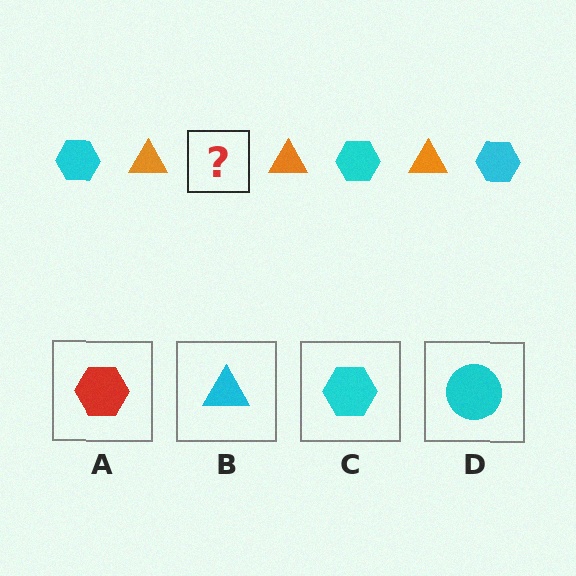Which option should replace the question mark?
Option C.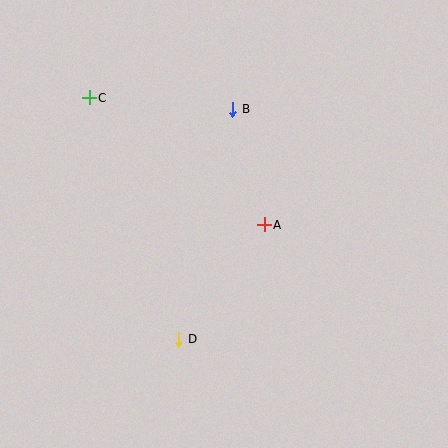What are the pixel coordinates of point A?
Point A is at (264, 225).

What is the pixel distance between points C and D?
The distance between C and D is 258 pixels.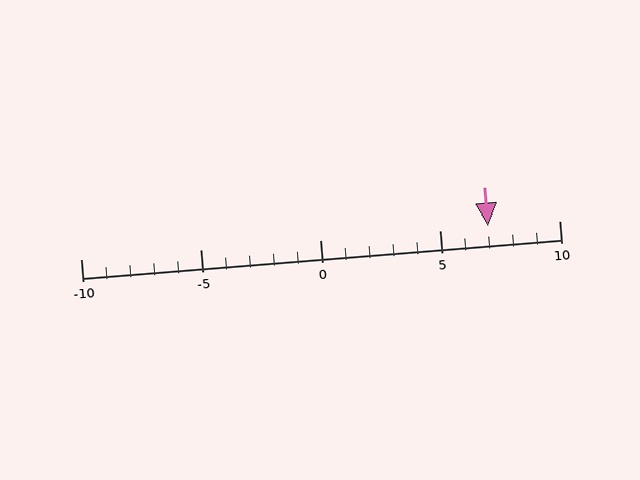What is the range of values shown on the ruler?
The ruler shows values from -10 to 10.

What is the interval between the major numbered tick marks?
The major tick marks are spaced 5 units apart.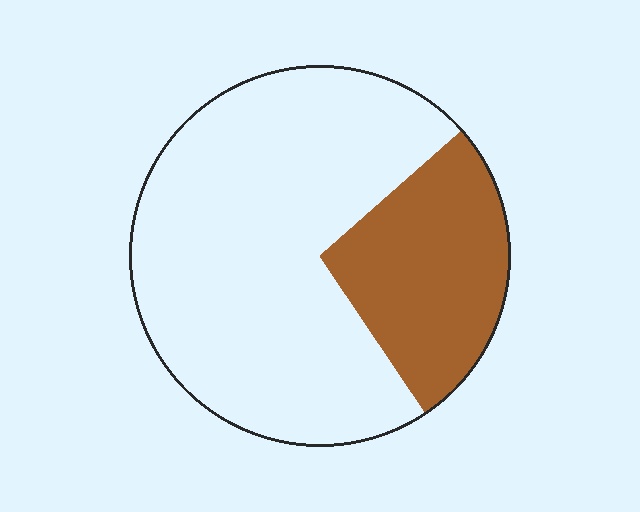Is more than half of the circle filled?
No.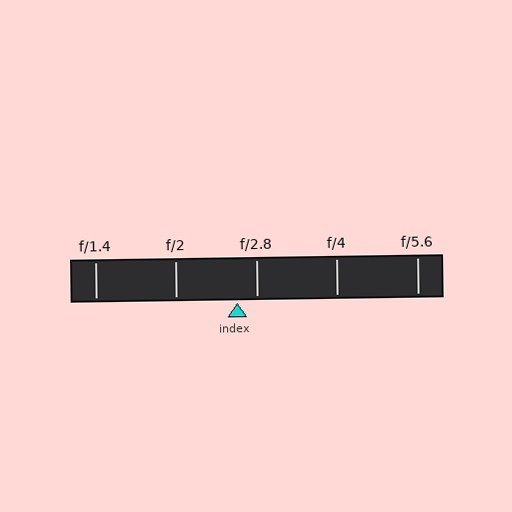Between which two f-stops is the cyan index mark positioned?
The index mark is between f/2 and f/2.8.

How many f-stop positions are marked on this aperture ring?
There are 5 f-stop positions marked.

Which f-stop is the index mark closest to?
The index mark is closest to f/2.8.